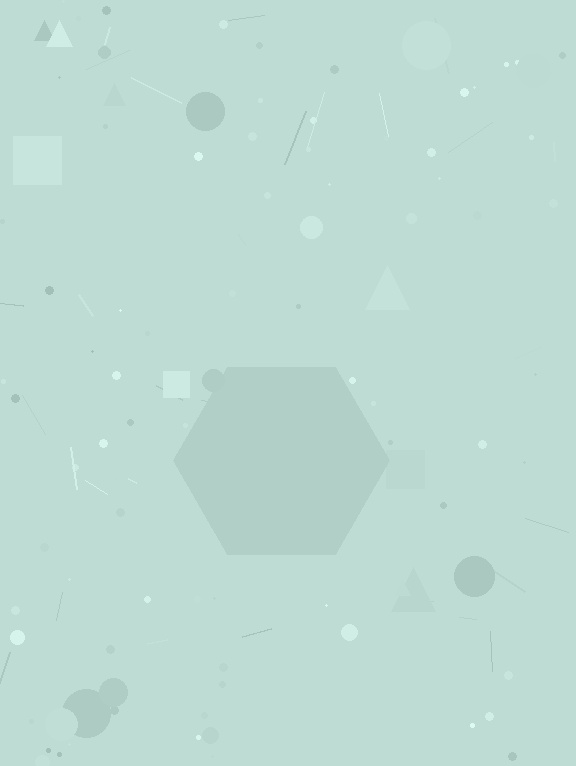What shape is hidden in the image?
A hexagon is hidden in the image.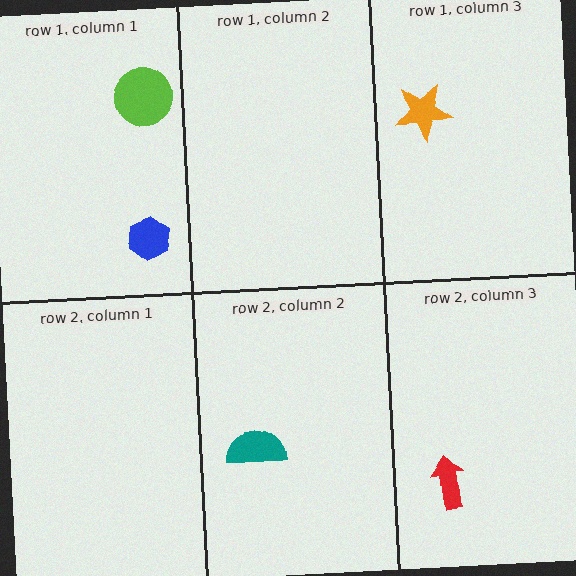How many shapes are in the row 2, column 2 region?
1.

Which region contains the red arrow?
The row 2, column 3 region.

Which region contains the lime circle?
The row 1, column 1 region.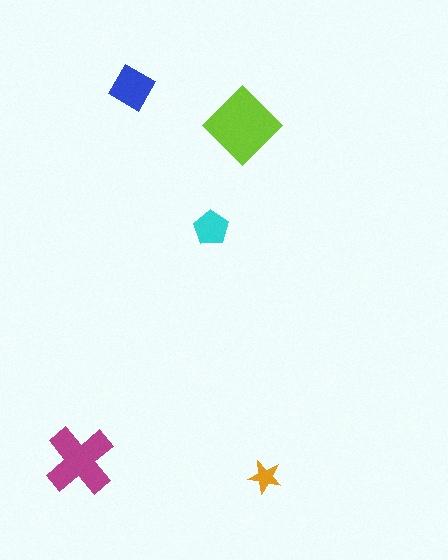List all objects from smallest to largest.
The orange star, the cyan pentagon, the blue diamond, the magenta cross, the lime diamond.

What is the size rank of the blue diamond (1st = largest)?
3rd.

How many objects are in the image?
There are 5 objects in the image.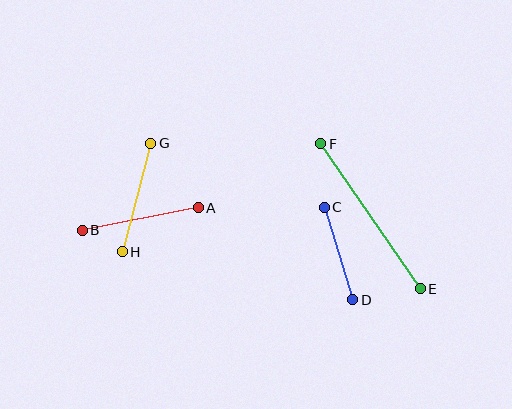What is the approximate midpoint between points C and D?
The midpoint is at approximately (338, 253) pixels.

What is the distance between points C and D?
The distance is approximately 97 pixels.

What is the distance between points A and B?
The distance is approximately 118 pixels.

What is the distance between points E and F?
The distance is approximately 176 pixels.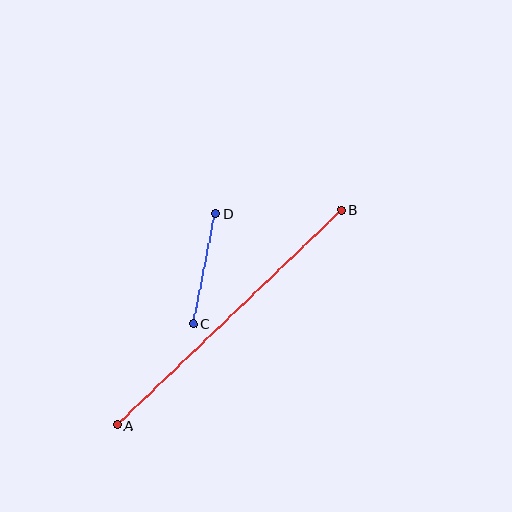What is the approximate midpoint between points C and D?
The midpoint is at approximately (204, 268) pixels.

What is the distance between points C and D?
The distance is approximately 112 pixels.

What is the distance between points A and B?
The distance is approximately 311 pixels.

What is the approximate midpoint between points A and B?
The midpoint is at approximately (229, 318) pixels.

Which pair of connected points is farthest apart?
Points A and B are farthest apart.